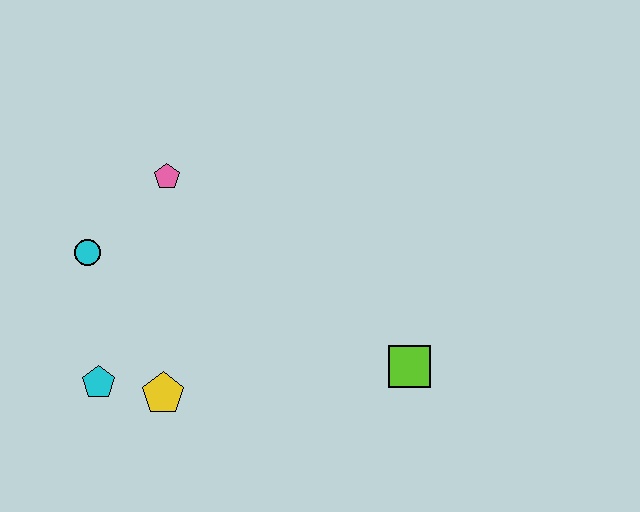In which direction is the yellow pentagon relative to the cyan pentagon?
The yellow pentagon is to the right of the cyan pentagon.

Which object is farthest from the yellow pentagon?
The lime square is farthest from the yellow pentagon.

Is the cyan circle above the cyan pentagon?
Yes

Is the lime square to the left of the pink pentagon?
No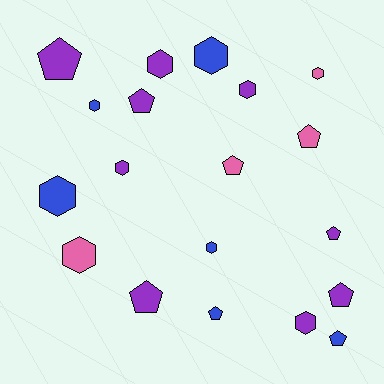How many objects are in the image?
There are 19 objects.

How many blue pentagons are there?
There are 2 blue pentagons.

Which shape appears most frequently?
Hexagon, with 10 objects.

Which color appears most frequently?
Purple, with 9 objects.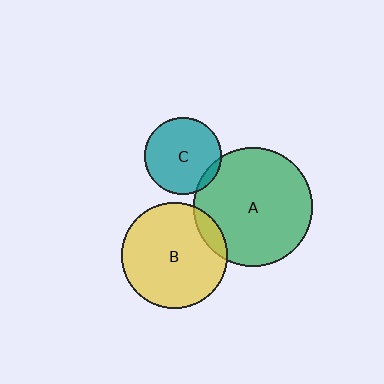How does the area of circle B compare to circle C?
Approximately 1.9 times.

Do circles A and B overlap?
Yes.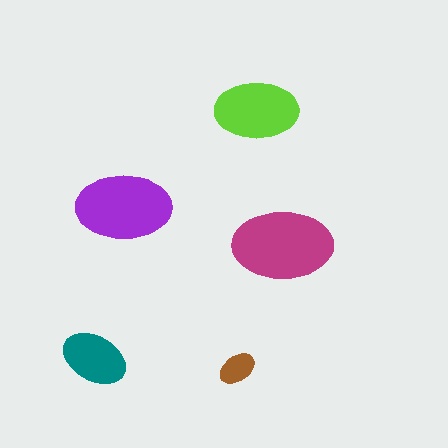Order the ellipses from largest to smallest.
the magenta one, the purple one, the lime one, the teal one, the brown one.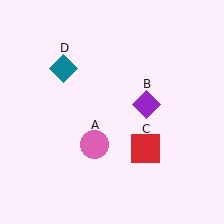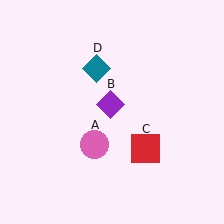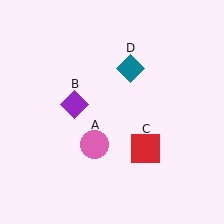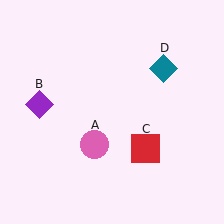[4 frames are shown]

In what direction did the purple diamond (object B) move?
The purple diamond (object B) moved left.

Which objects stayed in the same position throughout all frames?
Pink circle (object A) and red square (object C) remained stationary.